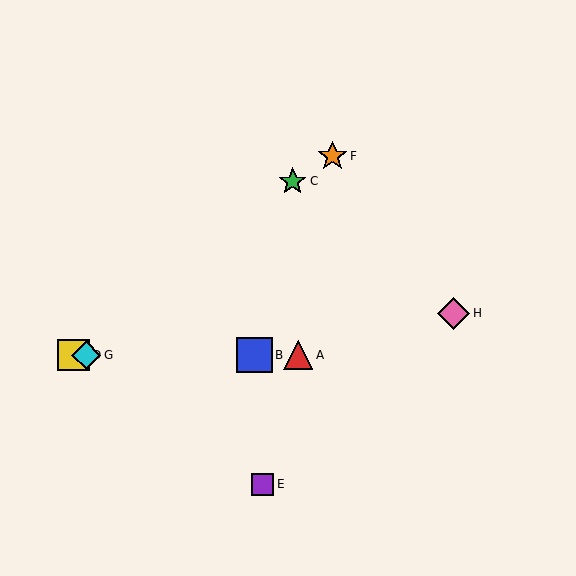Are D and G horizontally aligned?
Yes, both are at y≈355.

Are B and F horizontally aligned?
No, B is at y≈355 and F is at y≈156.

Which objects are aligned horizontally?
Objects A, B, D, G are aligned horizontally.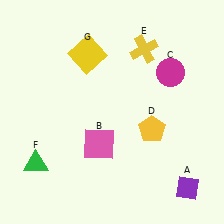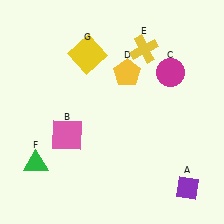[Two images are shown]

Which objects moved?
The objects that moved are: the pink square (B), the yellow pentagon (D).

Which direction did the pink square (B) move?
The pink square (B) moved left.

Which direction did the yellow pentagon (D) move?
The yellow pentagon (D) moved up.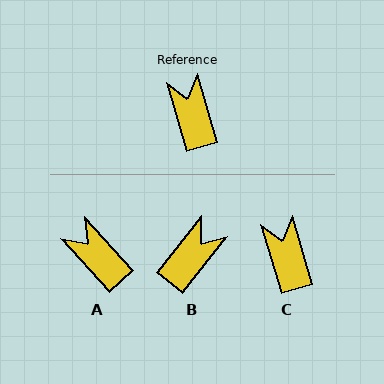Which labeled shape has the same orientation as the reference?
C.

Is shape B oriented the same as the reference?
No, it is off by about 55 degrees.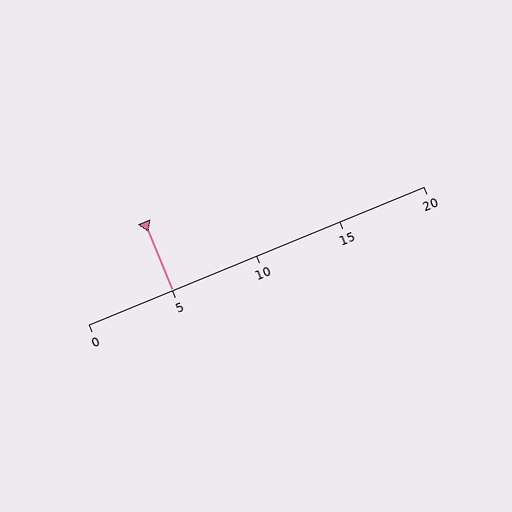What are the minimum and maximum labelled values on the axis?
The axis runs from 0 to 20.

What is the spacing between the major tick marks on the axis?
The major ticks are spaced 5 apart.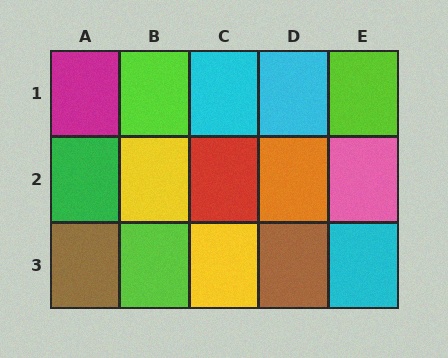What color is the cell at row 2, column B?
Yellow.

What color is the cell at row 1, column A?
Magenta.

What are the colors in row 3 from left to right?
Brown, lime, yellow, brown, cyan.